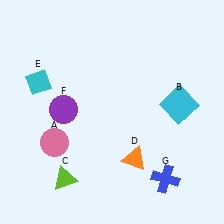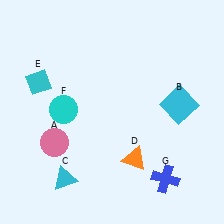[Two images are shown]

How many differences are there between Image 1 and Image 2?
There are 2 differences between the two images.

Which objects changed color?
C changed from lime to cyan. F changed from purple to cyan.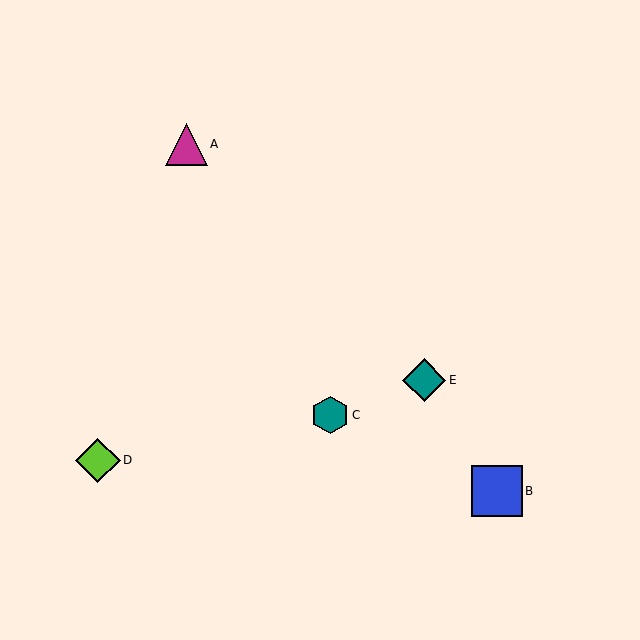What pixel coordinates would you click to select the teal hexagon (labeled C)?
Click at (330, 415) to select the teal hexagon C.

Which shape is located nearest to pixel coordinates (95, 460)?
The lime diamond (labeled D) at (98, 460) is nearest to that location.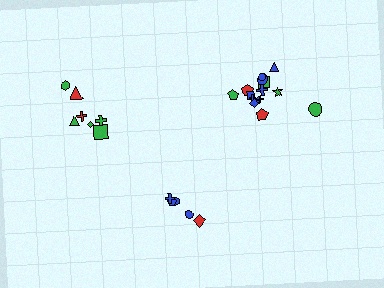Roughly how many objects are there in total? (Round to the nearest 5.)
Roughly 25 objects in total.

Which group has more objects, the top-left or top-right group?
The top-right group.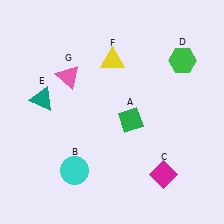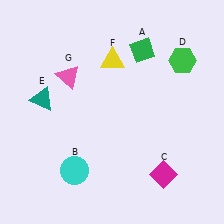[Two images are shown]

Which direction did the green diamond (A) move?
The green diamond (A) moved up.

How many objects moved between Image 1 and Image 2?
1 object moved between the two images.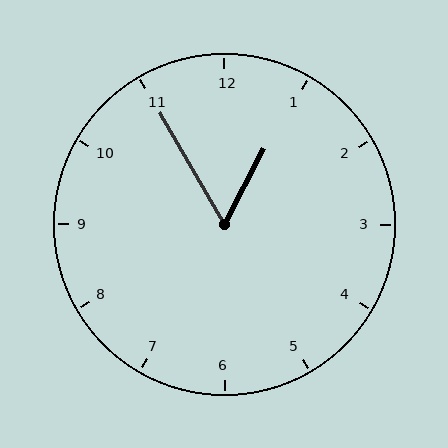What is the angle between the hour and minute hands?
Approximately 58 degrees.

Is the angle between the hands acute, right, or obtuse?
It is acute.